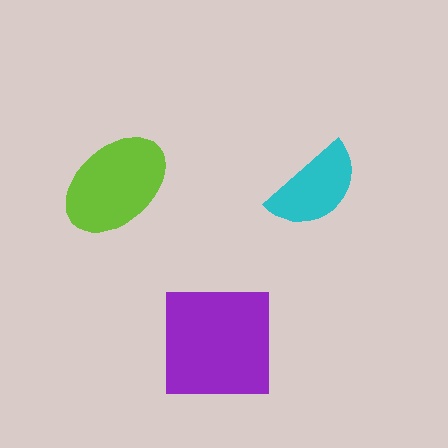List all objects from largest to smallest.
The purple square, the lime ellipse, the cyan semicircle.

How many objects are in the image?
There are 3 objects in the image.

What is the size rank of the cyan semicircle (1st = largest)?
3rd.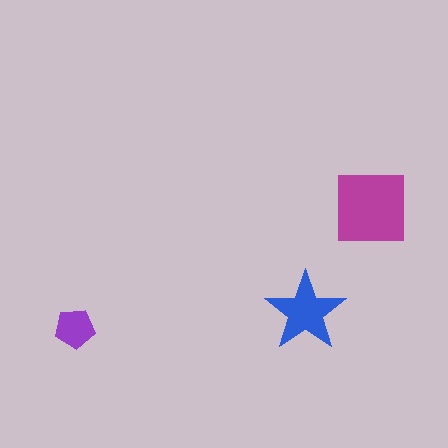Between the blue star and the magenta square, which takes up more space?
The magenta square.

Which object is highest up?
The magenta square is topmost.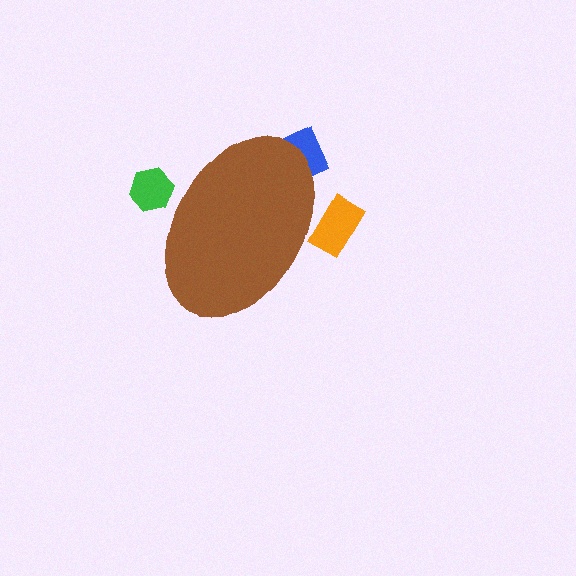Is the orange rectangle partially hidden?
Yes, the orange rectangle is partially hidden behind the brown ellipse.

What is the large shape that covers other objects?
A brown ellipse.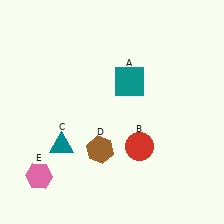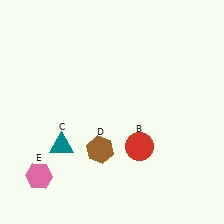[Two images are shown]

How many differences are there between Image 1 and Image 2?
There is 1 difference between the two images.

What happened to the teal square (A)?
The teal square (A) was removed in Image 2. It was in the top-right area of Image 1.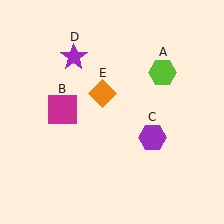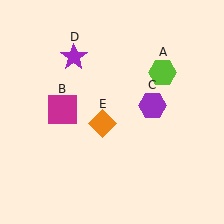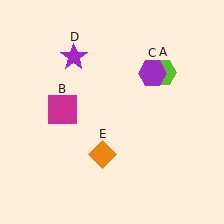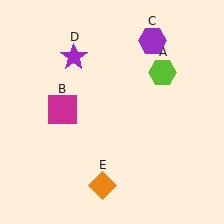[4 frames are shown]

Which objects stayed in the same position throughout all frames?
Lime hexagon (object A) and magenta square (object B) and purple star (object D) remained stationary.